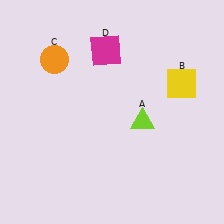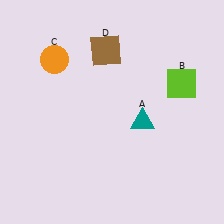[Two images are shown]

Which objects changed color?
A changed from lime to teal. B changed from yellow to lime. D changed from magenta to brown.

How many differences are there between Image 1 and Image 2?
There are 3 differences between the two images.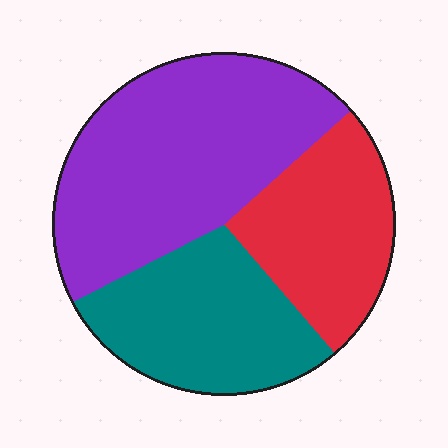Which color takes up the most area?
Purple, at roughly 45%.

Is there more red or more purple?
Purple.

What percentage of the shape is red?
Red covers roughly 25% of the shape.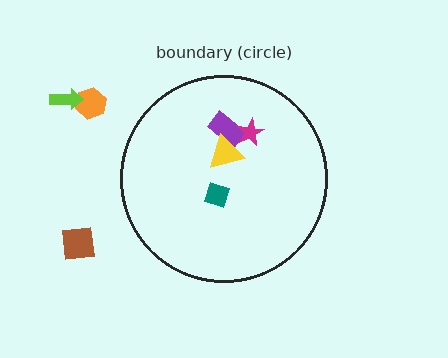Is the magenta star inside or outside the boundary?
Inside.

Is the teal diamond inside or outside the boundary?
Inside.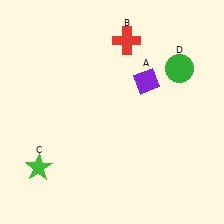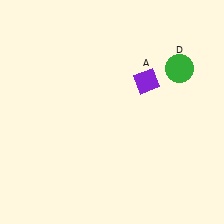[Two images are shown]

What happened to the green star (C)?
The green star (C) was removed in Image 2. It was in the bottom-left area of Image 1.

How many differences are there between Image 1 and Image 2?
There are 2 differences between the two images.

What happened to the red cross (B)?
The red cross (B) was removed in Image 2. It was in the top-right area of Image 1.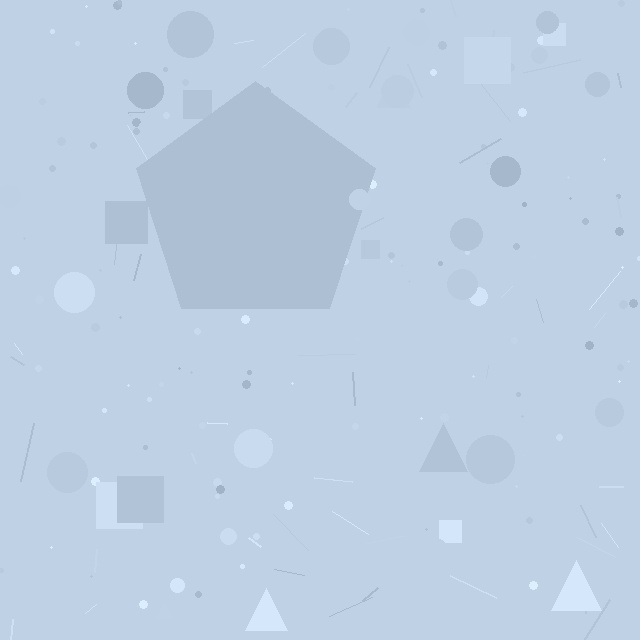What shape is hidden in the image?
A pentagon is hidden in the image.